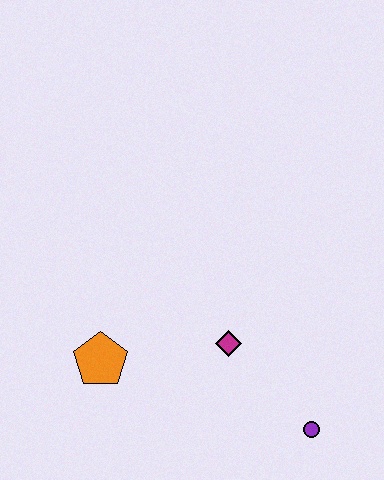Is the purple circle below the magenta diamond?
Yes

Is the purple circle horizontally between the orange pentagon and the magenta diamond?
No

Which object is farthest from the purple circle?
The orange pentagon is farthest from the purple circle.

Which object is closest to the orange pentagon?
The magenta diamond is closest to the orange pentagon.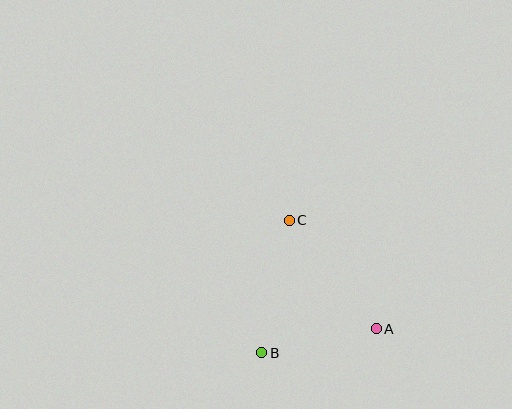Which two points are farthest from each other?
Points A and C are farthest from each other.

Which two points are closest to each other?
Points A and B are closest to each other.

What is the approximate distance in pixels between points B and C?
The distance between B and C is approximately 135 pixels.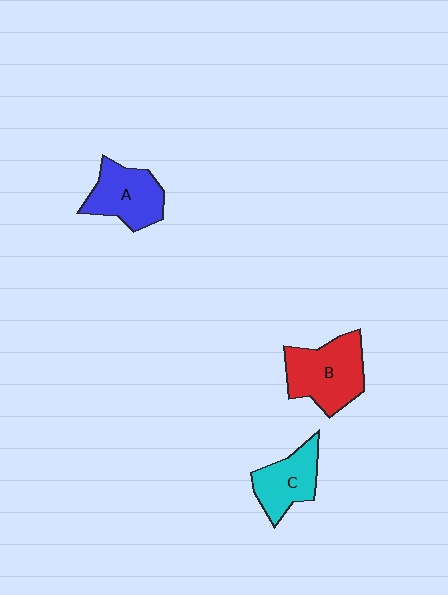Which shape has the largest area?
Shape B (red).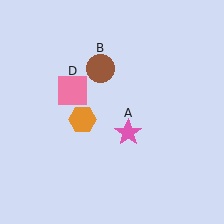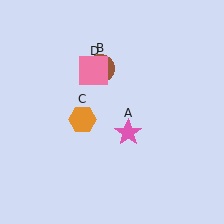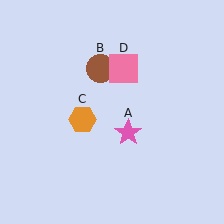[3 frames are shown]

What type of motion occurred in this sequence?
The pink square (object D) rotated clockwise around the center of the scene.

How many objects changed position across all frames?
1 object changed position: pink square (object D).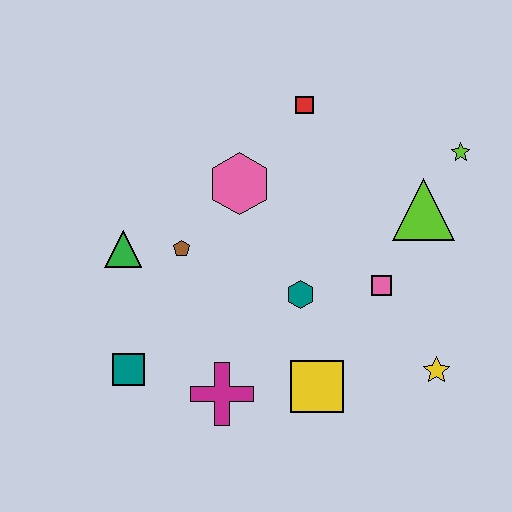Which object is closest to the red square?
The pink hexagon is closest to the red square.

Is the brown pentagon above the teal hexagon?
Yes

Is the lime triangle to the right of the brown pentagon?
Yes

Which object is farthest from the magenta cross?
The lime star is farthest from the magenta cross.